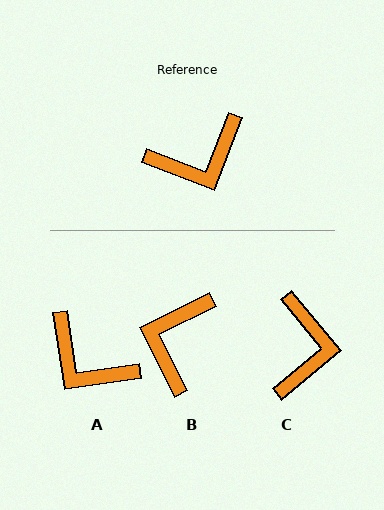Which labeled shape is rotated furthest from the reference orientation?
B, about 133 degrees away.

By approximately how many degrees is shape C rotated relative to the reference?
Approximately 61 degrees counter-clockwise.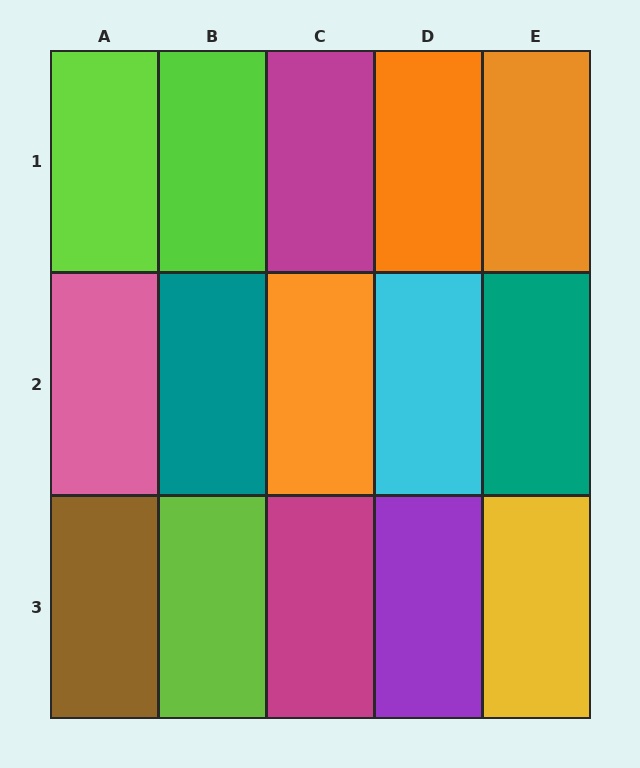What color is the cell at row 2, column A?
Pink.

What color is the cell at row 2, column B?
Teal.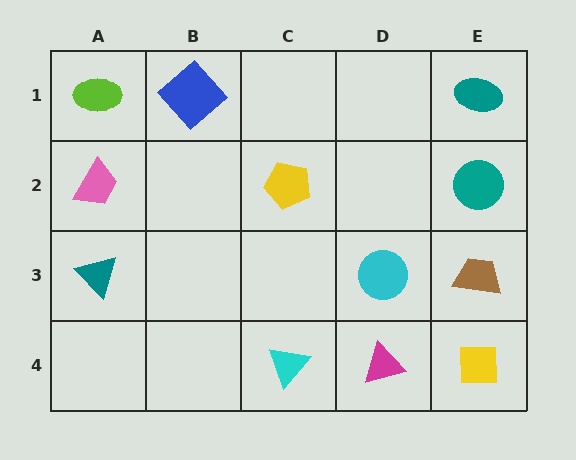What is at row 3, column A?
A teal triangle.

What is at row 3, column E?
A brown trapezoid.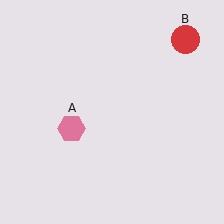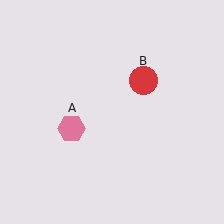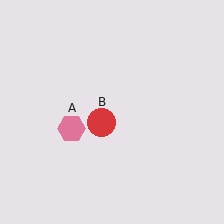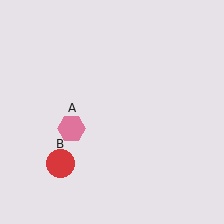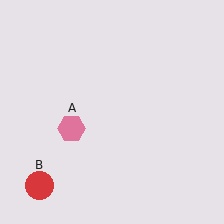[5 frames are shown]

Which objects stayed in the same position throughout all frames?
Pink hexagon (object A) remained stationary.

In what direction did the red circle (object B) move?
The red circle (object B) moved down and to the left.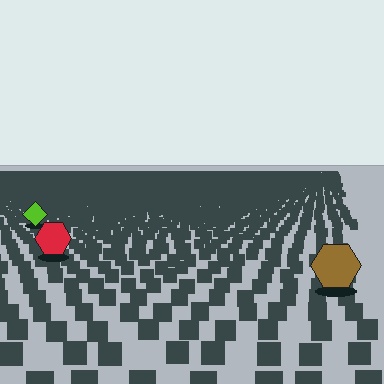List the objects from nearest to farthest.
From nearest to farthest: the brown hexagon, the red hexagon, the lime diamond.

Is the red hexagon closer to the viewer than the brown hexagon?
No. The brown hexagon is closer — you can tell from the texture gradient: the ground texture is coarser near it.